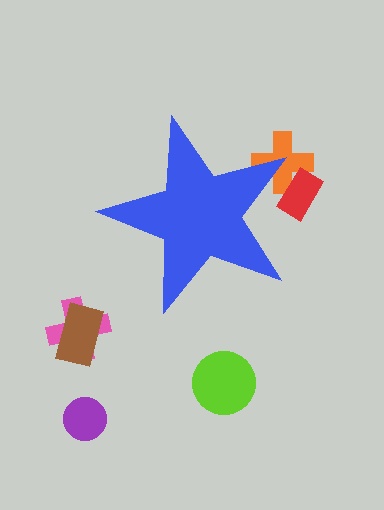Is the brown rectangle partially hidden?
No, the brown rectangle is fully visible.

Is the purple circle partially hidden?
No, the purple circle is fully visible.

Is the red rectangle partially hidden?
Yes, the red rectangle is partially hidden behind the blue star.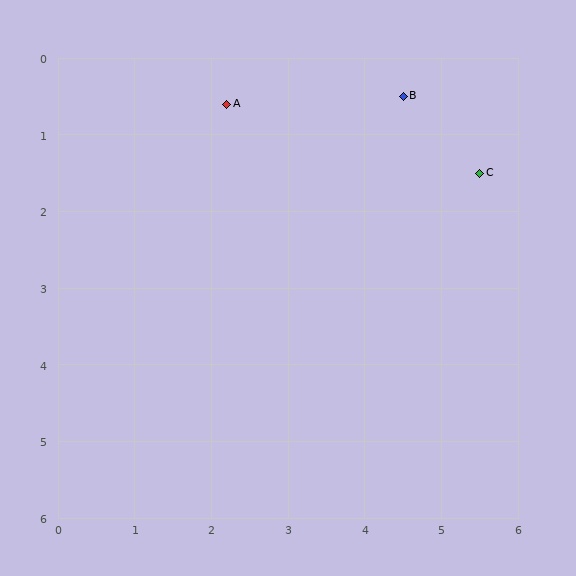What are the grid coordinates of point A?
Point A is at approximately (2.2, 0.6).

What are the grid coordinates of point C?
Point C is at approximately (5.5, 1.5).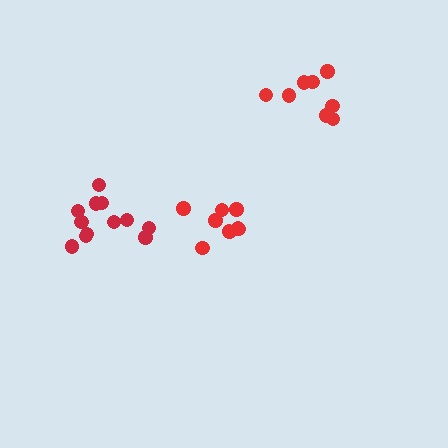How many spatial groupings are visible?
There are 3 spatial groupings.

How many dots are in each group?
Group 1: 12 dots, Group 2: 8 dots, Group 3: 9 dots (29 total).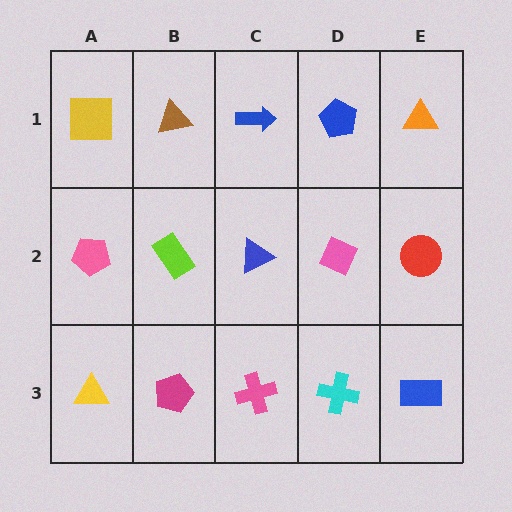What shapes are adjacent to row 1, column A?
A pink pentagon (row 2, column A), a brown triangle (row 1, column B).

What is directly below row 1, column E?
A red circle.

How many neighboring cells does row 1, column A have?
2.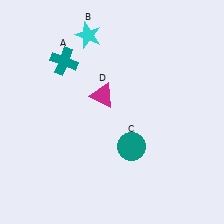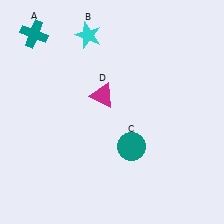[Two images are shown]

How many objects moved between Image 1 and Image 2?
1 object moved between the two images.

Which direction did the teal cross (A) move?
The teal cross (A) moved left.